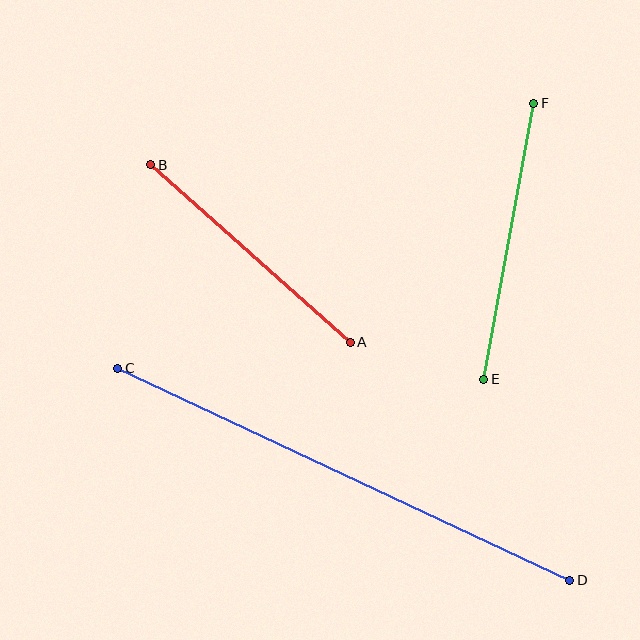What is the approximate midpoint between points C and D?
The midpoint is at approximately (344, 474) pixels.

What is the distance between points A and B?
The distance is approximately 267 pixels.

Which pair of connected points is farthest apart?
Points C and D are farthest apart.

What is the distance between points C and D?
The distance is approximately 500 pixels.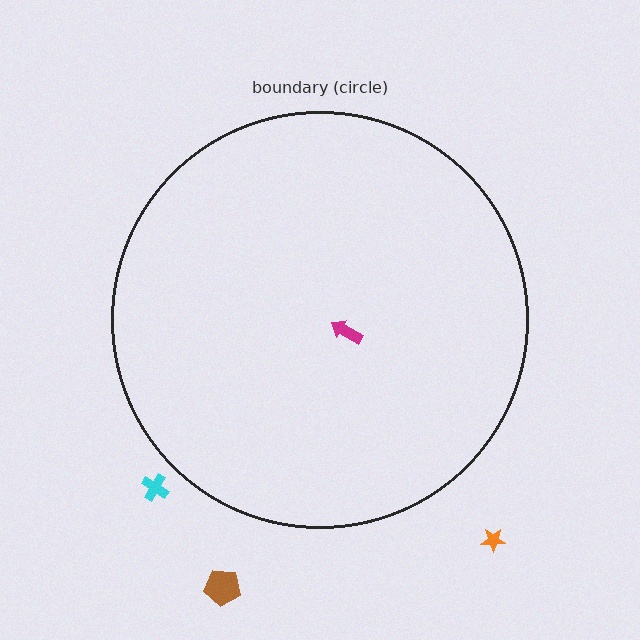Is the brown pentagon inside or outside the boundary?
Outside.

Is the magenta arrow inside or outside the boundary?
Inside.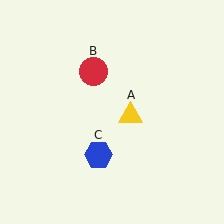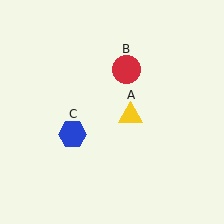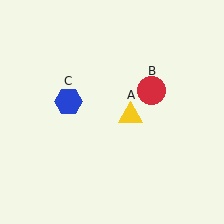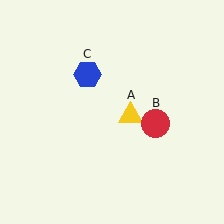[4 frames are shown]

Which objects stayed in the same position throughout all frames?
Yellow triangle (object A) remained stationary.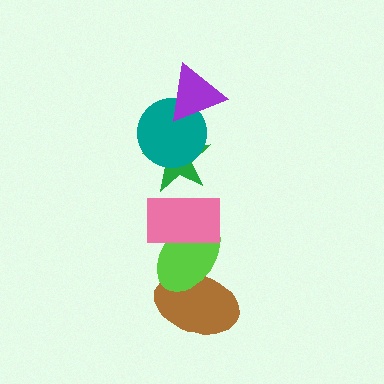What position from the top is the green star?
The green star is 3rd from the top.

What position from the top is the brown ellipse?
The brown ellipse is 6th from the top.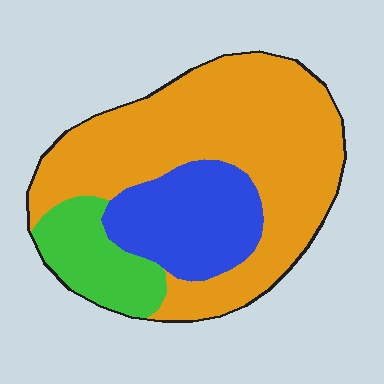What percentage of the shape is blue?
Blue takes up between a sixth and a third of the shape.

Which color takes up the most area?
Orange, at roughly 65%.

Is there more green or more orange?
Orange.